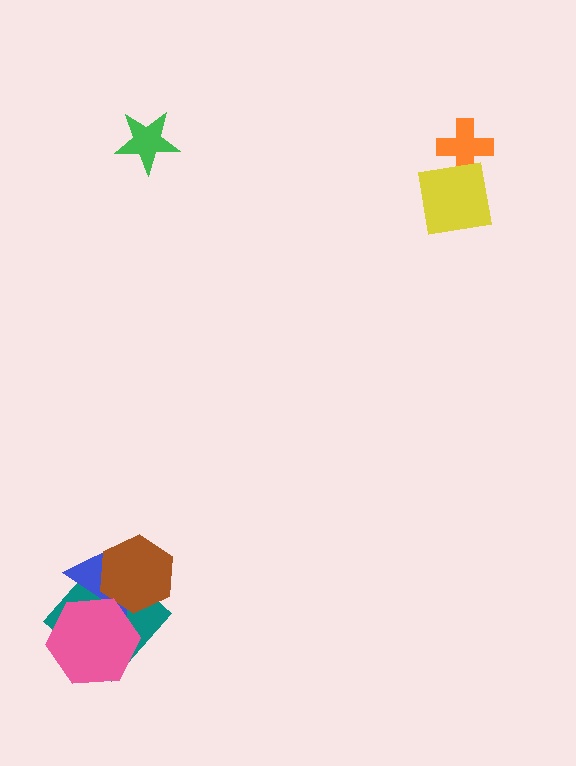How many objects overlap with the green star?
0 objects overlap with the green star.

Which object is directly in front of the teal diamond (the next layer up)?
The blue triangle is directly in front of the teal diamond.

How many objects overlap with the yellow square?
1 object overlaps with the yellow square.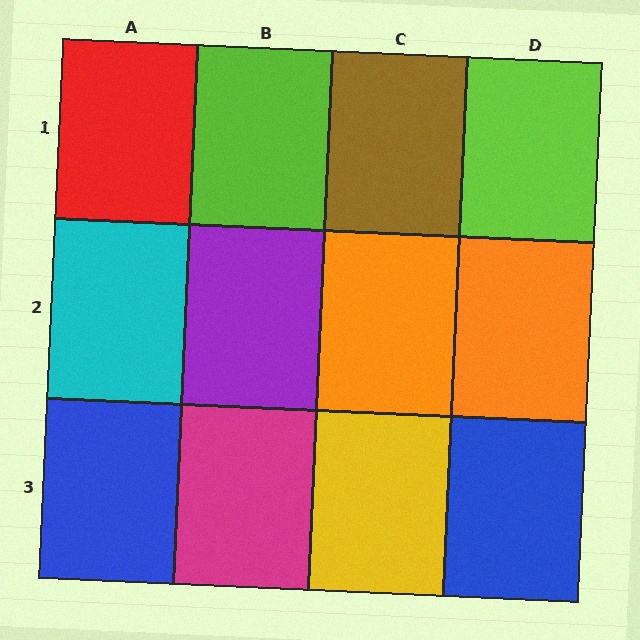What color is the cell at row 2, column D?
Orange.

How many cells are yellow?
1 cell is yellow.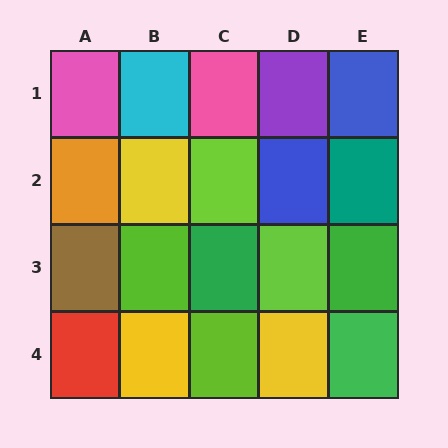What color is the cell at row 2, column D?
Blue.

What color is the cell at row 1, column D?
Purple.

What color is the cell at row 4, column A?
Red.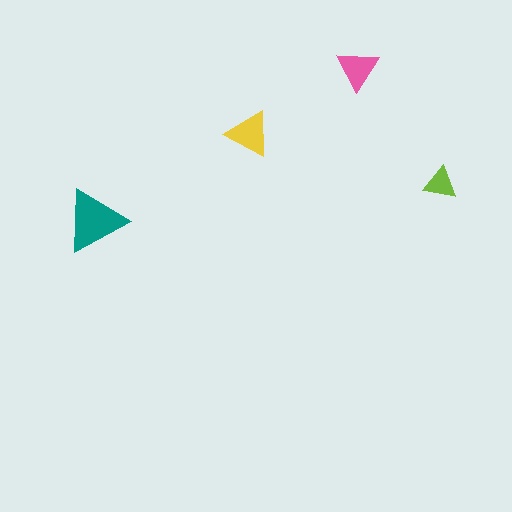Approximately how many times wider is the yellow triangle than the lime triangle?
About 1.5 times wider.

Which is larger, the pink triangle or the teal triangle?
The teal one.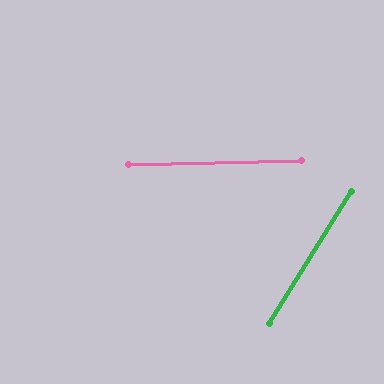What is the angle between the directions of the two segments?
Approximately 57 degrees.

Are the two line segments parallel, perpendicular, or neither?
Neither parallel nor perpendicular — they differ by about 57°.